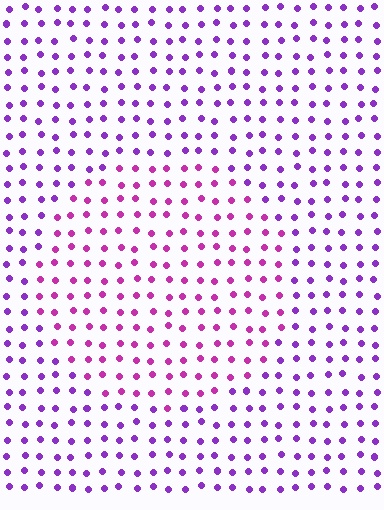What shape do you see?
I see a circle.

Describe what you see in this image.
The image is filled with small purple elements in a uniform arrangement. A circle-shaped region is visible where the elements are tinted to a slightly different hue, forming a subtle color boundary.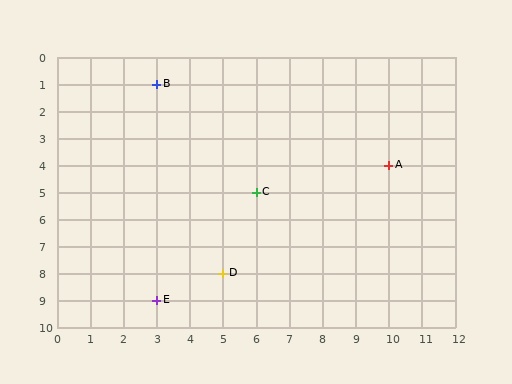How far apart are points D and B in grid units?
Points D and B are 2 columns and 7 rows apart (about 7.3 grid units diagonally).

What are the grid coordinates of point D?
Point D is at grid coordinates (5, 8).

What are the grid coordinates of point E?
Point E is at grid coordinates (3, 9).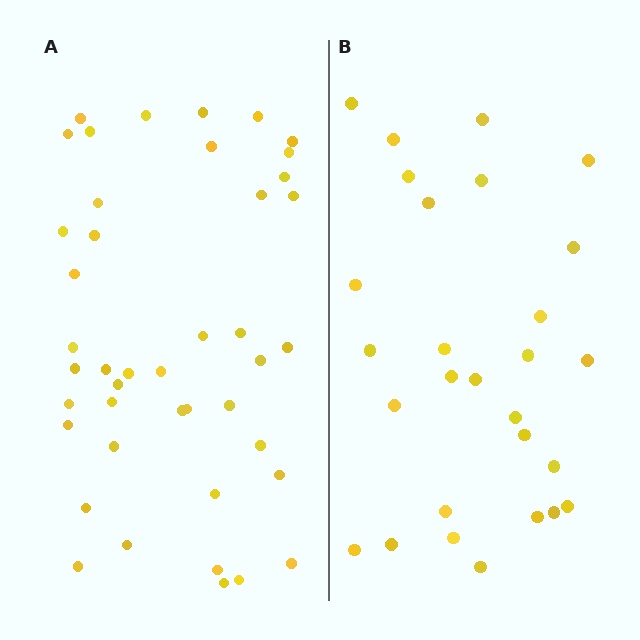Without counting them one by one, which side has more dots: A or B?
Region A (the left region) has more dots.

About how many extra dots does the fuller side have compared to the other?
Region A has approximately 15 more dots than region B.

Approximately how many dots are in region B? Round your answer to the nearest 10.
About 30 dots. (The exact count is 28, which rounds to 30.)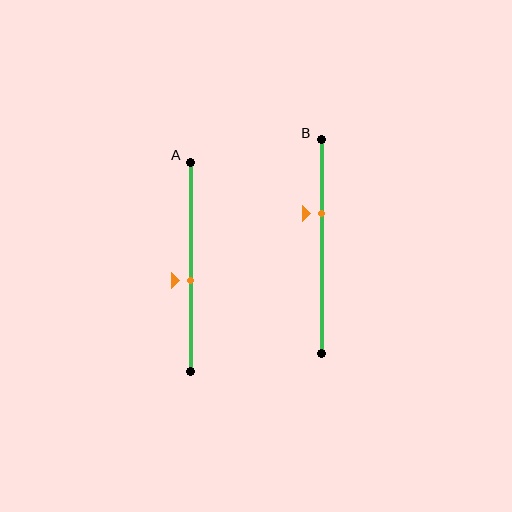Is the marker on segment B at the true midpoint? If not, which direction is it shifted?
No, the marker on segment B is shifted upward by about 16% of the segment length.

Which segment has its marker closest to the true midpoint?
Segment A has its marker closest to the true midpoint.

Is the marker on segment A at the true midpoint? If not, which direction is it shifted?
No, the marker on segment A is shifted downward by about 6% of the segment length.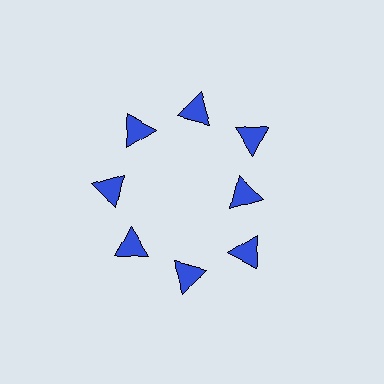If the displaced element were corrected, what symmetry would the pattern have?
It would have 8-fold rotational symmetry — the pattern would map onto itself every 45 degrees.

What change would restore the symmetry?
The symmetry would be restored by moving it outward, back onto the ring so that all 8 triangles sit at equal angles and equal distance from the center.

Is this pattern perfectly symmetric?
No. The 8 blue triangles are arranged in a ring, but one element near the 3 o'clock position is pulled inward toward the center, breaking the 8-fold rotational symmetry.